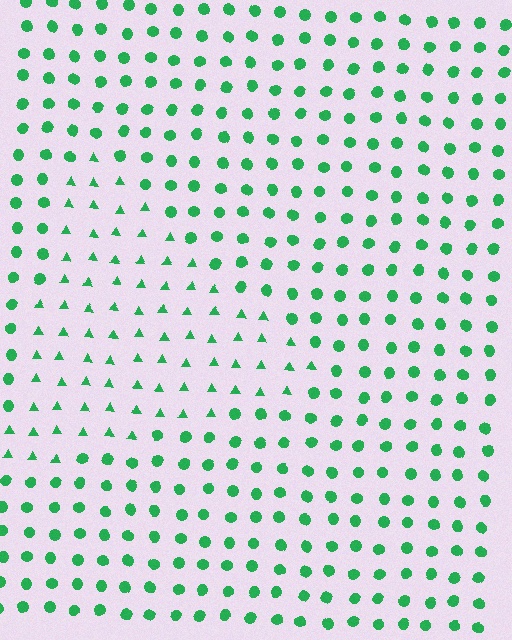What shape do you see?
I see a triangle.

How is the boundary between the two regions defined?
The boundary is defined by a change in element shape: triangles inside vs. circles outside. All elements share the same color and spacing.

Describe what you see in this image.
The image is filled with small green elements arranged in a uniform grid. A triangle-shaped region contains triangles, while the surrounding area contains circles. The boundary is defined purely by the change in element shape.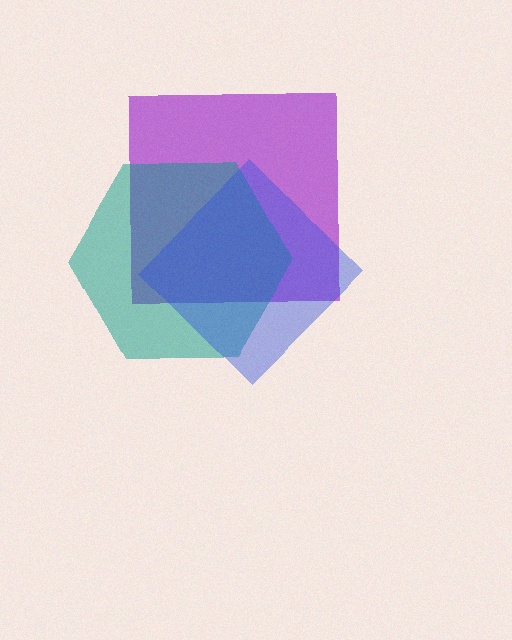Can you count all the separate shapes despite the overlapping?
Yes, there are 3 separate shapes.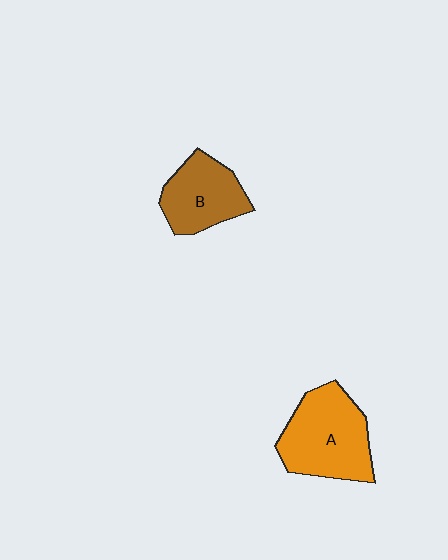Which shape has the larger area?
Shape A (orange).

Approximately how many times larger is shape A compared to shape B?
Approximately 1.4 times.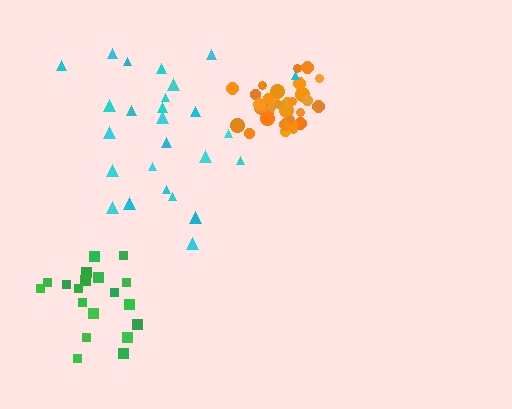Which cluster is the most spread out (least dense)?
Cyan.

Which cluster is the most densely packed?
Orange.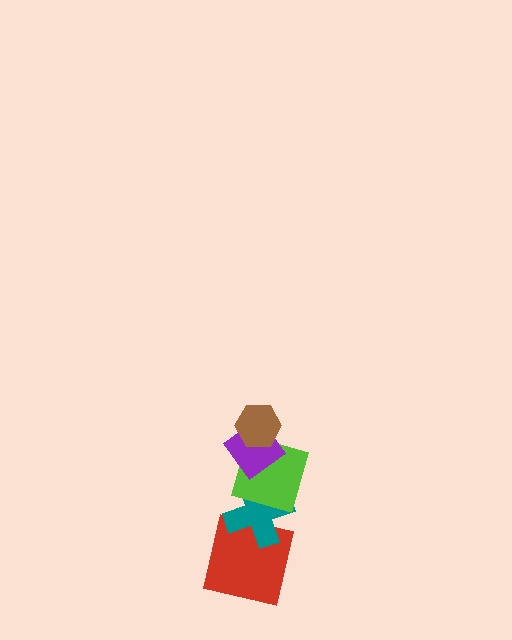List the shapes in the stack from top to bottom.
From top to bottom: the brown hexagon, the purple diamond, the lime square, the teal cross, the red square.